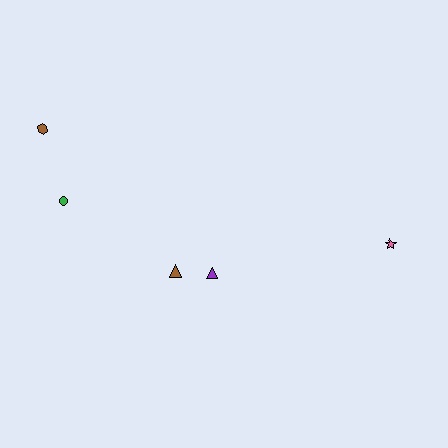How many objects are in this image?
There are 5 objects.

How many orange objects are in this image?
There are no orange objects.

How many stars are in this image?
There is 1 star.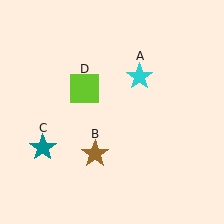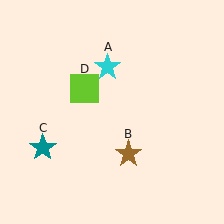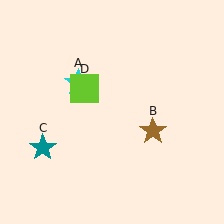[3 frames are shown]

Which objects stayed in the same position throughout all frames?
Teal star (object C) and lime square (object D) remained stationary.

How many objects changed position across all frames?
2 objects changed position: cyan star (object A), brown star (object B).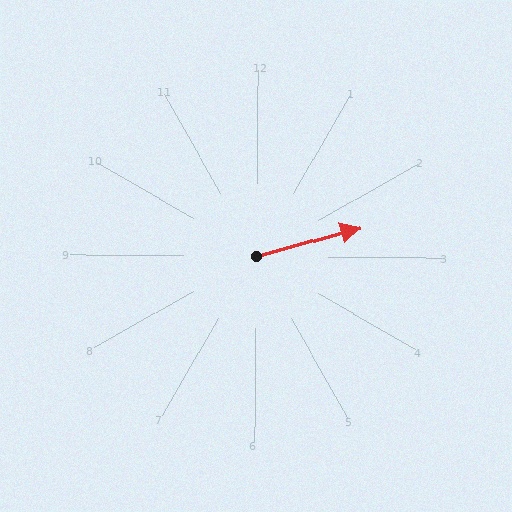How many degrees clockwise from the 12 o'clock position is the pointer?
Approximately 74 degrees.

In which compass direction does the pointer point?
East.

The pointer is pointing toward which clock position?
Roughly 2 o'clock.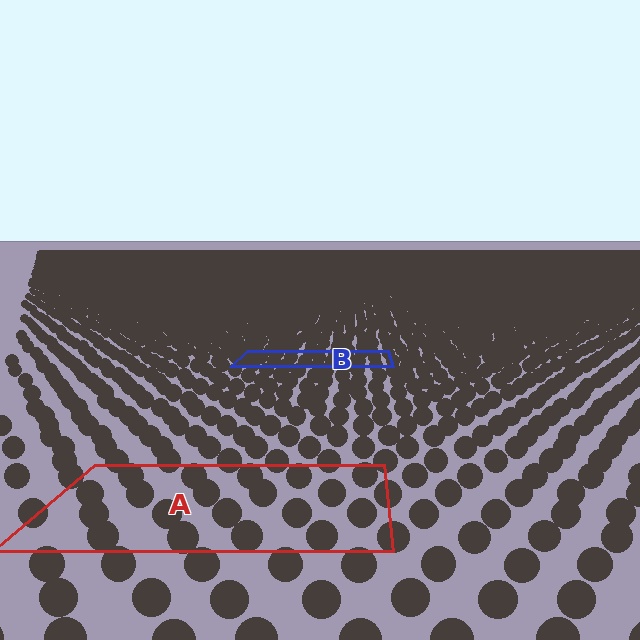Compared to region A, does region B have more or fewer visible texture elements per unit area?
Region B has more texture elements per unit area — they are packed more densely because it is farther away.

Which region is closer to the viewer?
Region A is closer. The texture elements there are larger and more spread out.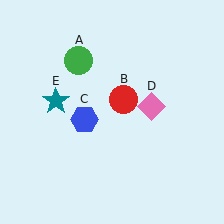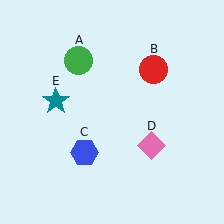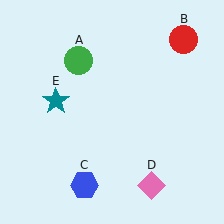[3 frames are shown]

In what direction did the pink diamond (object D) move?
The pink diamond (object D) moved down.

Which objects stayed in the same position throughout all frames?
Green circle (object A) and teal star (object E) remained stationary.